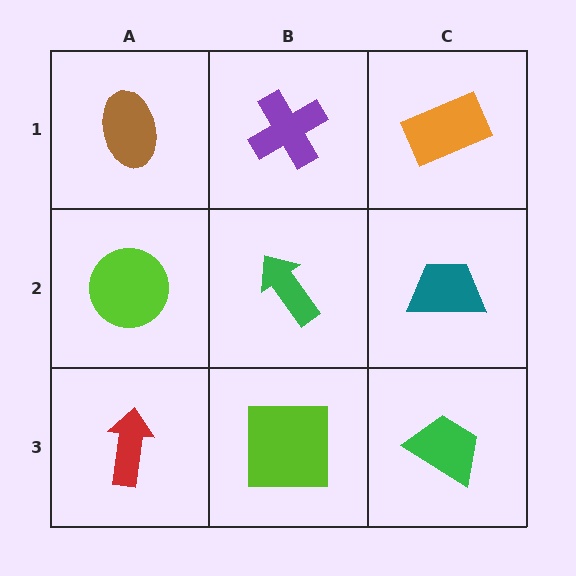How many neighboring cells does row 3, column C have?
2.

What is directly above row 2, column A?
A brown ellipse.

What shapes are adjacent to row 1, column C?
A teal trapezoid (row 2, column C), a purple cross (row 1, column B).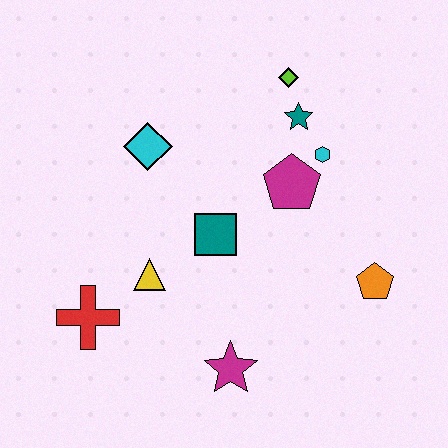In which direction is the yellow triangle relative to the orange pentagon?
The yellow triangle is to the left of the orange pentagon.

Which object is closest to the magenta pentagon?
The cyan hexagon is closest to the magenta pentagon.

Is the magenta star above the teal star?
No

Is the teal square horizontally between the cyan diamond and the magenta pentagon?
Yes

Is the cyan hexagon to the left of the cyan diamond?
No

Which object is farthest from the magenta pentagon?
The red cross is farthest from the magenta pentagon.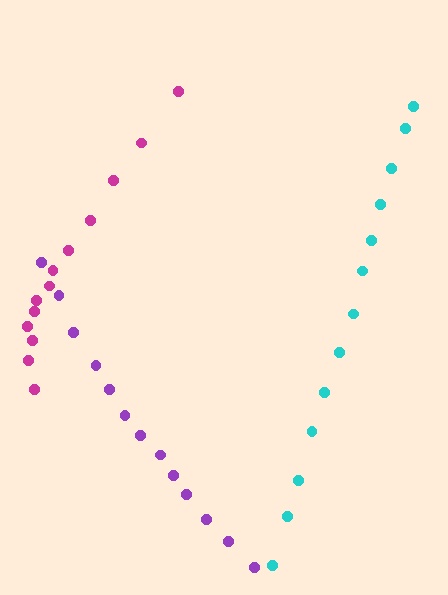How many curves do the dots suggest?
There are 3 distinct paths.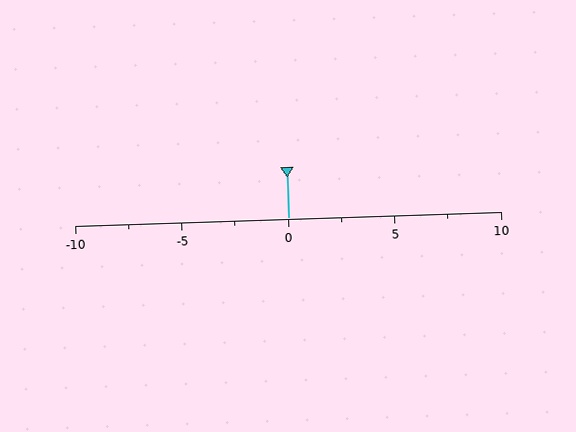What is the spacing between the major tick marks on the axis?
The major ticks are spaced 5 apart.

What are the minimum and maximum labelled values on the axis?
The axis runs from -10 to 10.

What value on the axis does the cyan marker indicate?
The marker indicates approximately 0.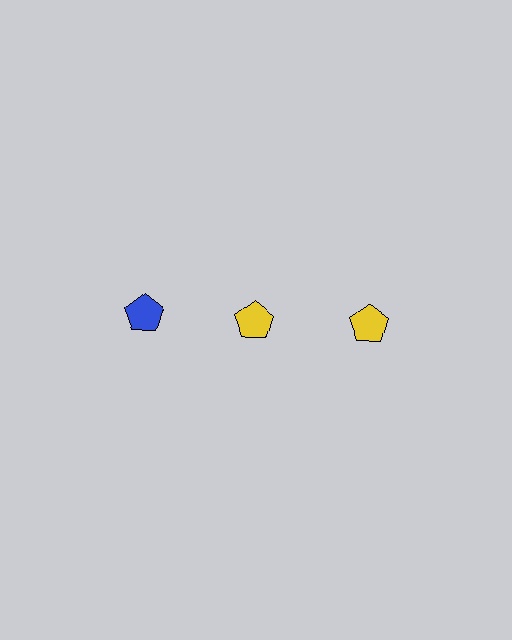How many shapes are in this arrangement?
There are 3 shapes arranged in a grid pattern.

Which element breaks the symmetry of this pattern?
The blue pentagon in the top row, leftmost column breaks the symmetry. All other shapes are yellow pentagons.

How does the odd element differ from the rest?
It has a different color: blue instead of yellow.